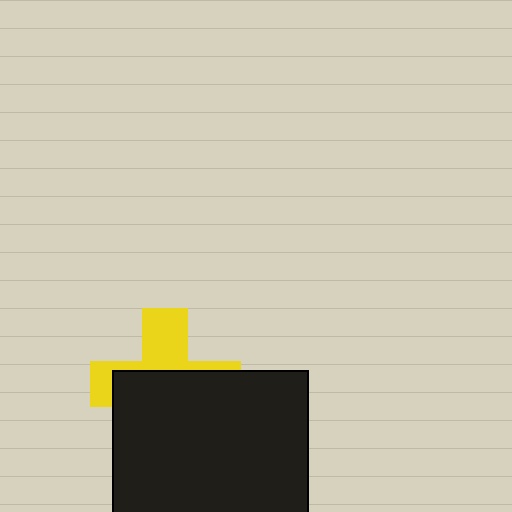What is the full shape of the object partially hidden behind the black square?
The partially hidden object is a yellow cross.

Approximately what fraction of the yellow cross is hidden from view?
Roughly 62% of the yellow cross is hidden behind the black square.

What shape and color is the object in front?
The object in front is a black square.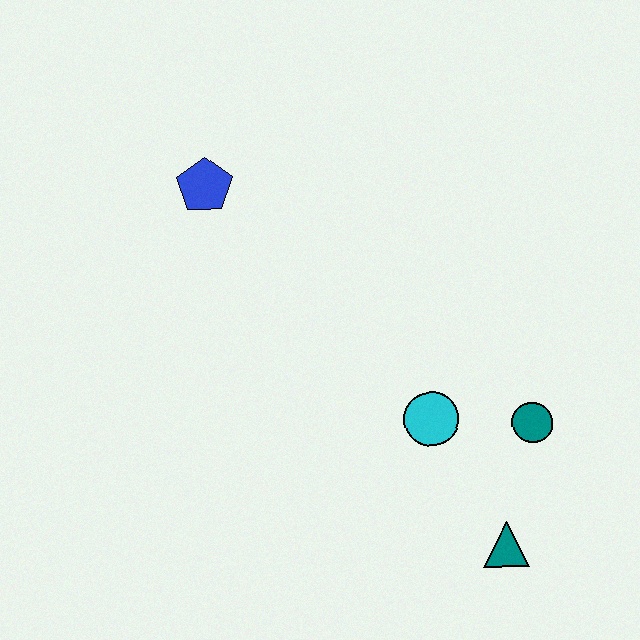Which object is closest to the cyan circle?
The teal circle is closest to the cyan circle.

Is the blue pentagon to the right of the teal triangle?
No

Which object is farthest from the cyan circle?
The blue pentagon is farthest from the cyan circle.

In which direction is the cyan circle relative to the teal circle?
The cyan circle is to the left of the teal circle.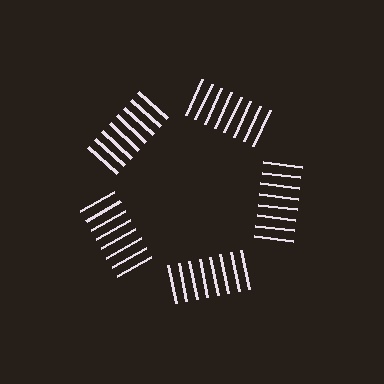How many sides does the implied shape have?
5 sides — the line-ends trace a pentagon.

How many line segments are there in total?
40 — 8 along each of the 5 edges.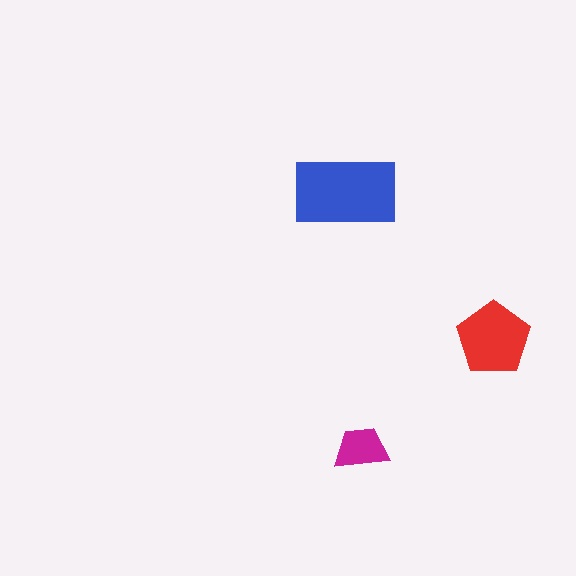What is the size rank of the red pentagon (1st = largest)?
2nd.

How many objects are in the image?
There are 3 objects in the image.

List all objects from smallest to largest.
The magenta trapezoid, the red pentagon, the blue rectangle.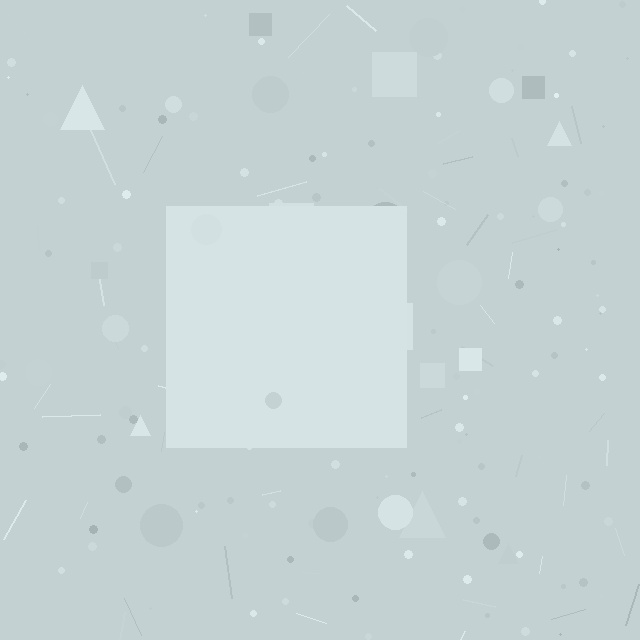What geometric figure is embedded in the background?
A square is embedded in the background.